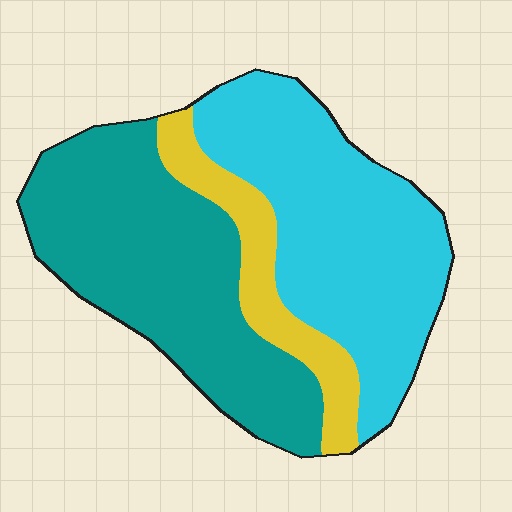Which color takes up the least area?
Yellow, at roughly 15%.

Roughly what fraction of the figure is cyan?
Cyan takes up about two fifths (2/5) of the figure.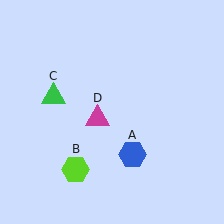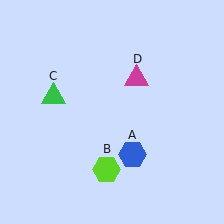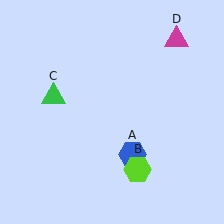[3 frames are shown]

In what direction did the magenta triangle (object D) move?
The magenta triangle (object D) moved up and to the right.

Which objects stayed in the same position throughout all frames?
Blue hexagon (object A) and green triangle (object C) remained stationary.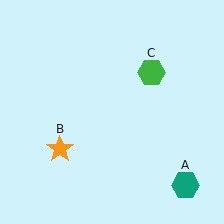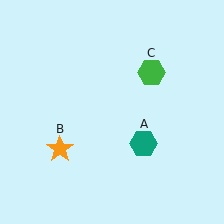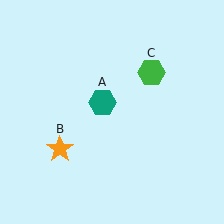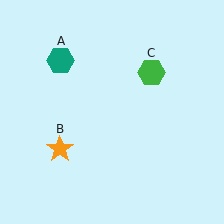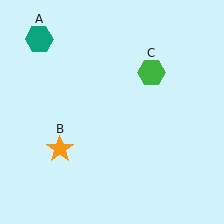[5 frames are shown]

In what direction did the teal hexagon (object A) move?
The teal hexagon (object A) moved up and to the left.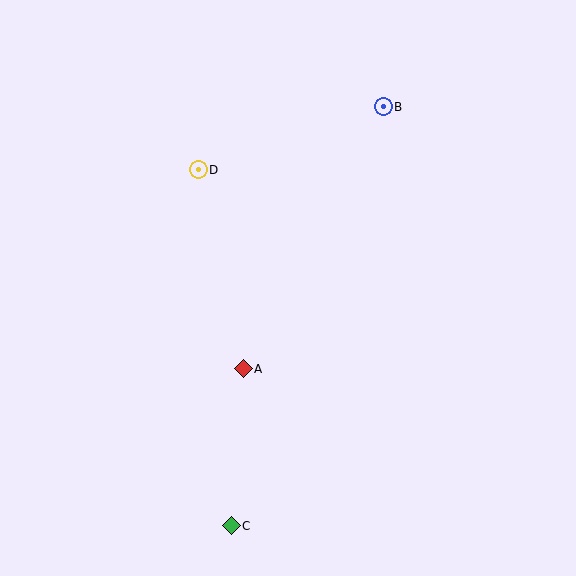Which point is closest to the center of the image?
Point A at (243, 369) is closest to the center.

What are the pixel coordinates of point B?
Point B is at (383, 107).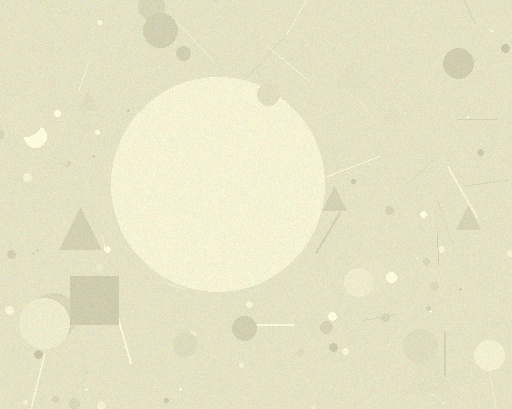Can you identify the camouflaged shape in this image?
The camouflaged shape is a circle.